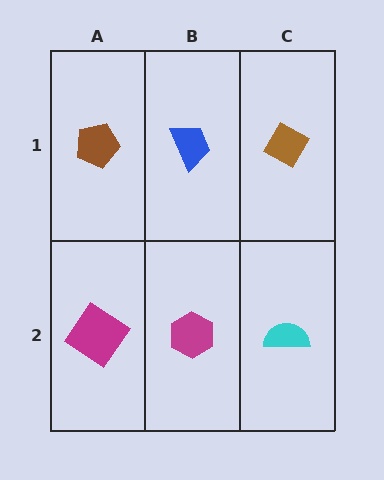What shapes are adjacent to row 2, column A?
A brown pentagon (row 1, column A), a magenta hexagon (row 2, column B).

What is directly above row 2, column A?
A brown pentagon.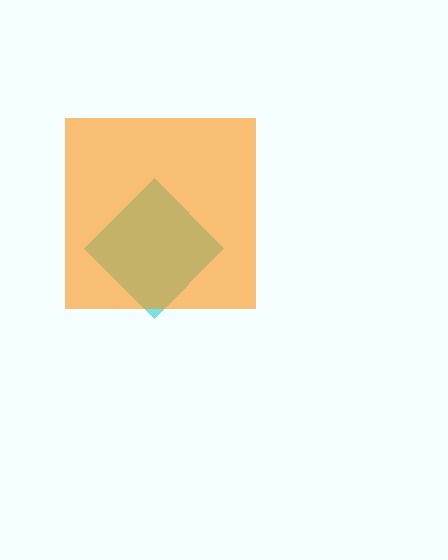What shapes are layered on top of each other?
The layered shapes are: a cyan diamond, an orange square.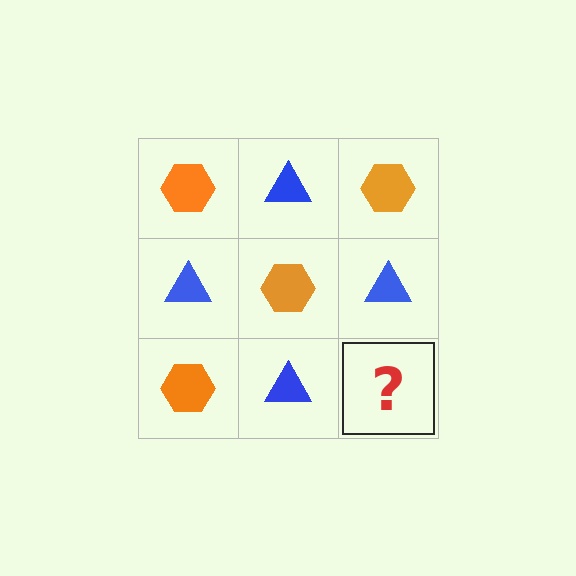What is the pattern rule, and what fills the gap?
The rule is that it alternates orange hexagon and blue triangle in a checkerboard pattern. The gap should be filled with an orange hexagon.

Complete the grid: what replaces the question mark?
The question mark should be replaced with an orange hexagon.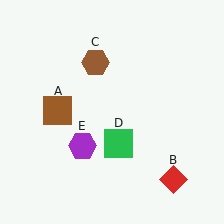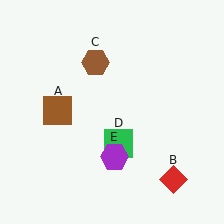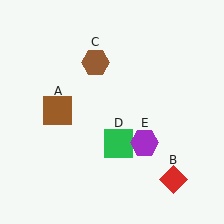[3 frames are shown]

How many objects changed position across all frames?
1 object changed position: purple hexagon (object E).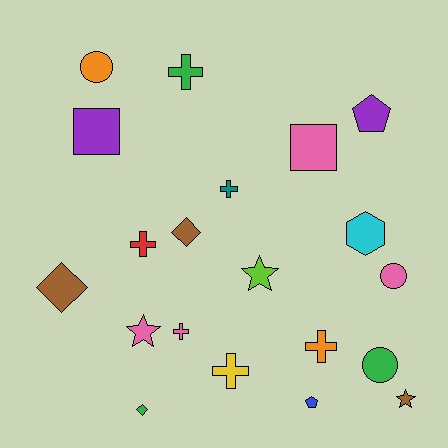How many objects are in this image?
There are 20 objects.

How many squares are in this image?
There are 2 squares.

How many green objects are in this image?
There are 3 green objects.